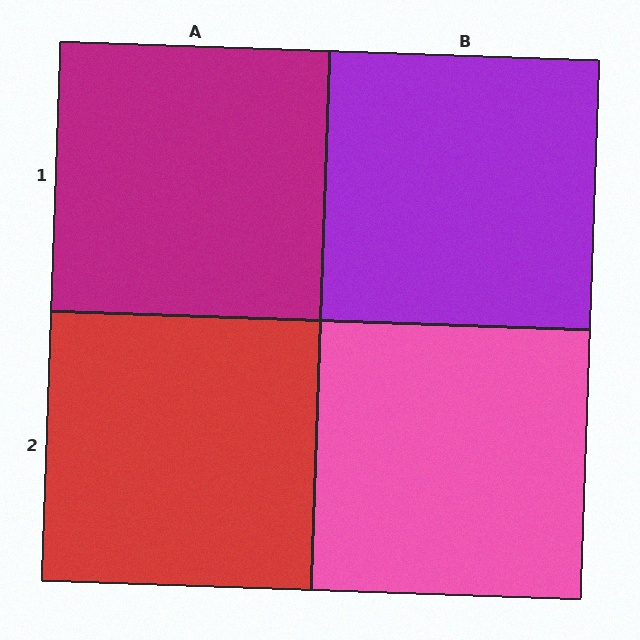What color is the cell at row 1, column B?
Purple.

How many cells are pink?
1 cell is pink.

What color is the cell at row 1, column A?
Magenta.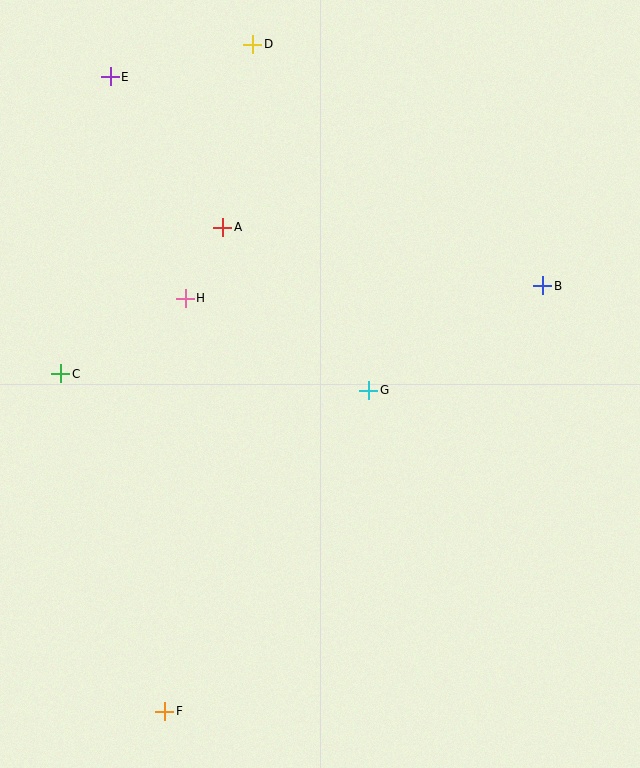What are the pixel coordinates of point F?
Point F is at (165, 711).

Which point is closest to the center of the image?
Point G at (369, 390) is closest to the center.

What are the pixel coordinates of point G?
Point G is at (369, 390).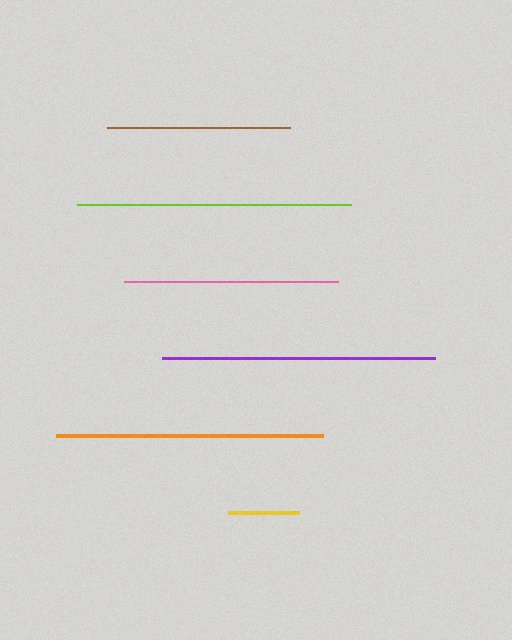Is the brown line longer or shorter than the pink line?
The pink line is longer than the brown line.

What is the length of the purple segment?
The purple segment is approximately 274 pixels long.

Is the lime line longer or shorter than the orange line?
The lime line is longer than the orange line.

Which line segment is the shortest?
The yellow line is the shortest at approximately 72 pixels.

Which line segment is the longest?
The lime line is the longest at approximately 274 pixels.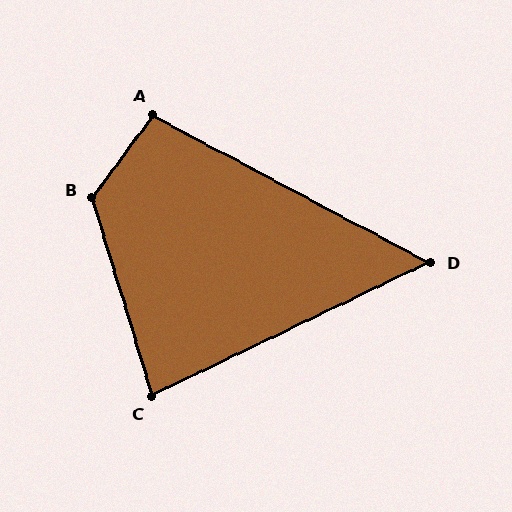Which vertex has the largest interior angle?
B, at approximately 126 degrees.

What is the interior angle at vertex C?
Approximately 81 degrees (acute).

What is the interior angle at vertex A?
Approximately 99 degrees (obtuse).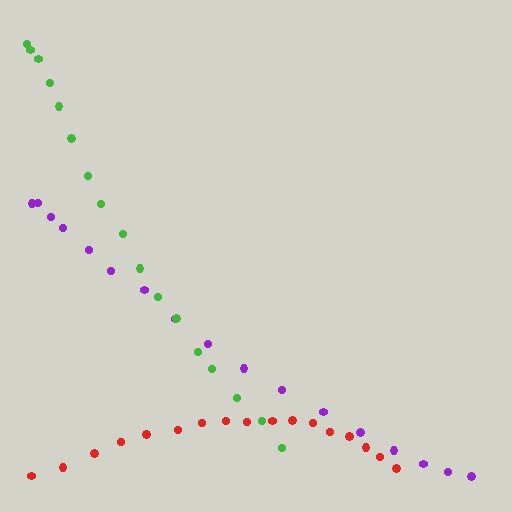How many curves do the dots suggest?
There are 3 distinct paths.